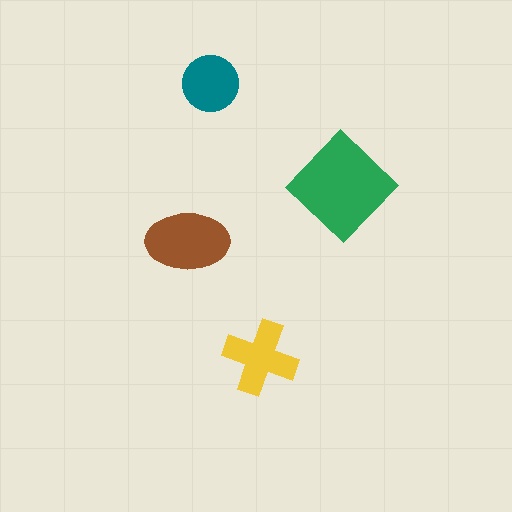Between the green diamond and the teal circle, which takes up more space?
The green diamond.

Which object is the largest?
The green diamond.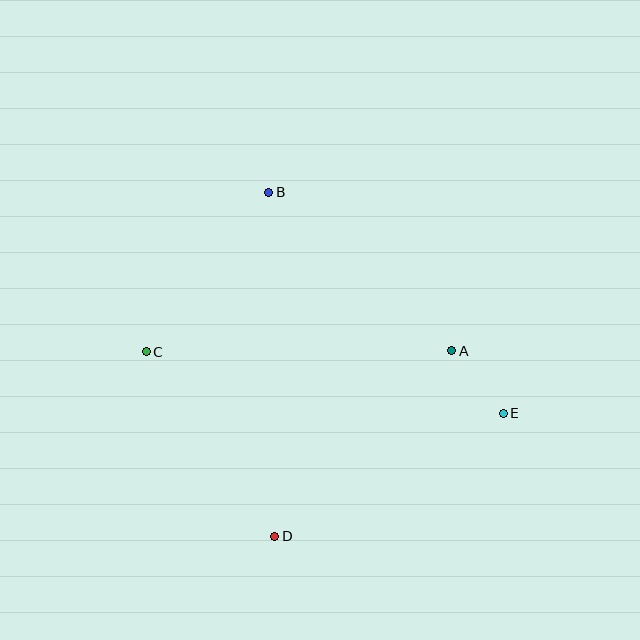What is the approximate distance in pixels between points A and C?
The distance between A and C is approximately 305 pixels.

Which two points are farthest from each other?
Points C and E are farthest from each other.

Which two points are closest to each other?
Points A and E are closest to each other.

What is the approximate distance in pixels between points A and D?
The distance between A and D is approximately 256 pixels.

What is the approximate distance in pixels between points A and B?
The distance between A and B is approximately 242 pixels.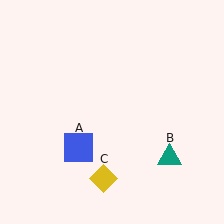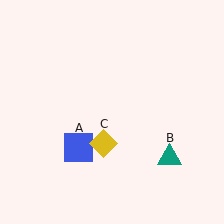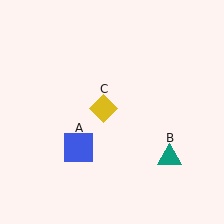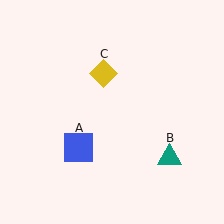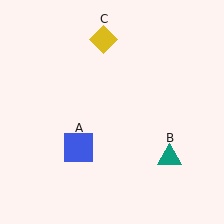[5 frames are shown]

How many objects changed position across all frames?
1 object changed position: yellow diamond (object C).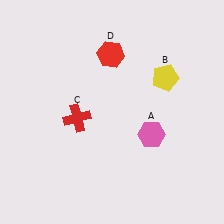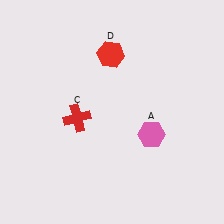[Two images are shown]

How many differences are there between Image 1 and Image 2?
There is 1 difference between the two images.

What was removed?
The yellow pentagon (B) was removed in Image 2.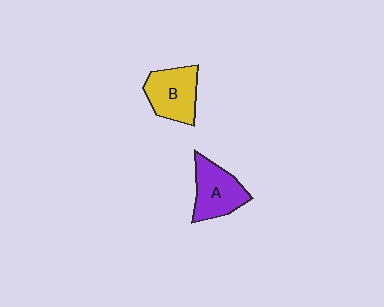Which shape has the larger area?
Shape B (yellow).